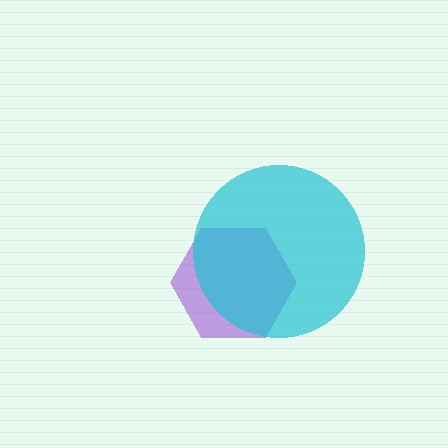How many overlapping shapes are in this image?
There are 2 overlapping shapes in the image.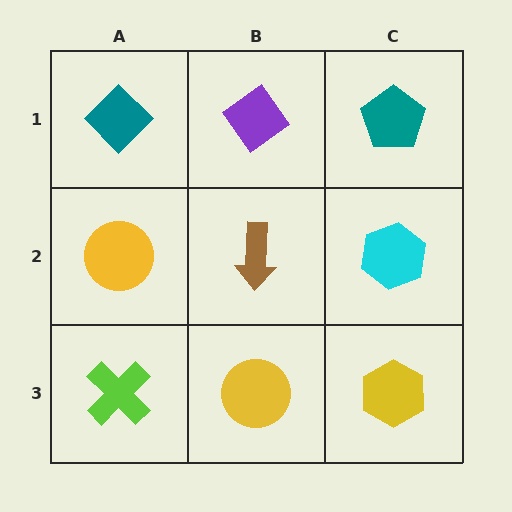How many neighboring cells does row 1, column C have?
2.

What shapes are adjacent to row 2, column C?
A teal pentagon (row 1, column C), a yellow hexagon (row 3, column C), a brown arrow (row 2, column B).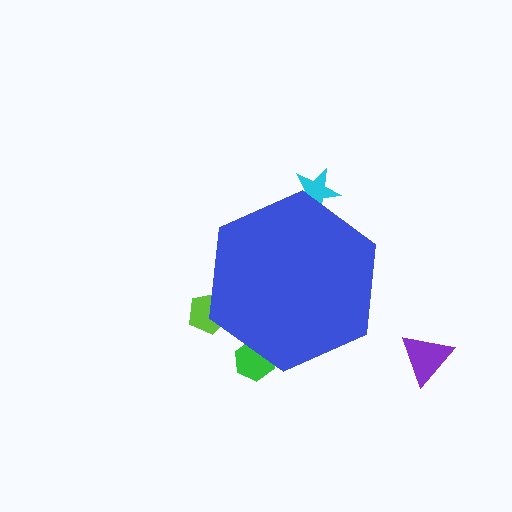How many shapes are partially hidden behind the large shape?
3 shapes are partially hidden.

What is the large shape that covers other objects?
A blue hexagon.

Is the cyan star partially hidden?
Yes, the cyan star is partially hidden behind the blue hexagon.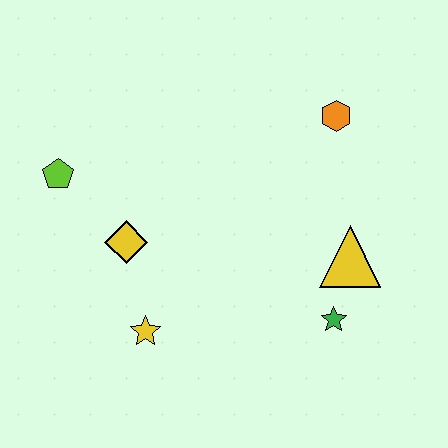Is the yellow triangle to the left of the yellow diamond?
No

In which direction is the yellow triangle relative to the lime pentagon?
The yellow triangle is to the right of the lime pentagon.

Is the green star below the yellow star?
No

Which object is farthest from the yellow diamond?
The orange hexagon is farthest from the yellow diamond.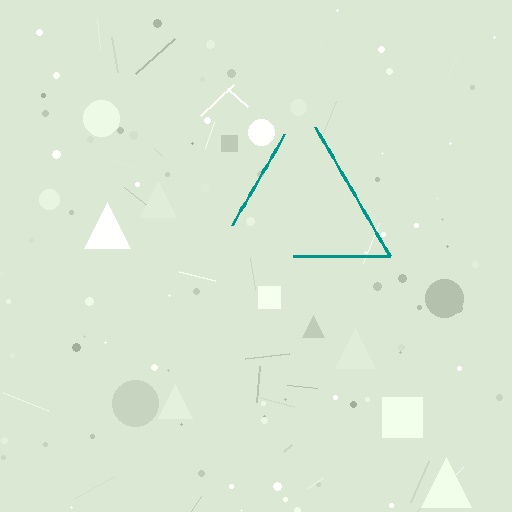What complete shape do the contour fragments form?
The contour fragments form a triangle.